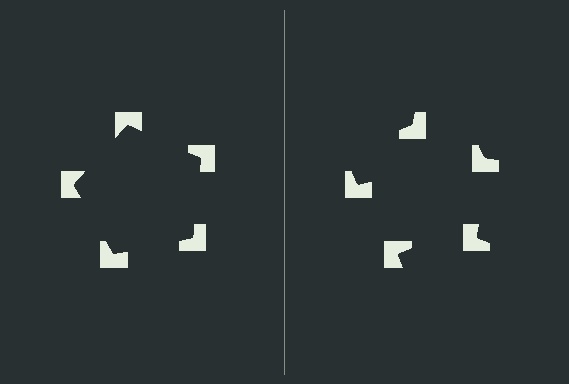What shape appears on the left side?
An illusory pentagon.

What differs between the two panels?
The notched squares are positioned identically on both sides; only the wedge orientations differ. On the left they align to a pentagon; on the right they are misaligned.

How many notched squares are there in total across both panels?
10 — 5 on each side.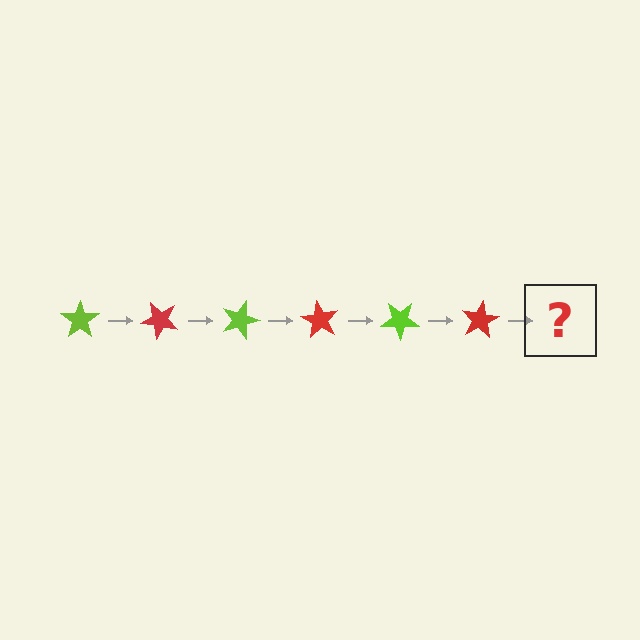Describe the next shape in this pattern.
It should be a lime star, rotated 270 degrees from the start.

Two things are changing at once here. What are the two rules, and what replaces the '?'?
The two rules are that it rotates 45 degrees each step and the color cycles through lime and red. The '?' should be a lime star, rotated 270 degrees from the start.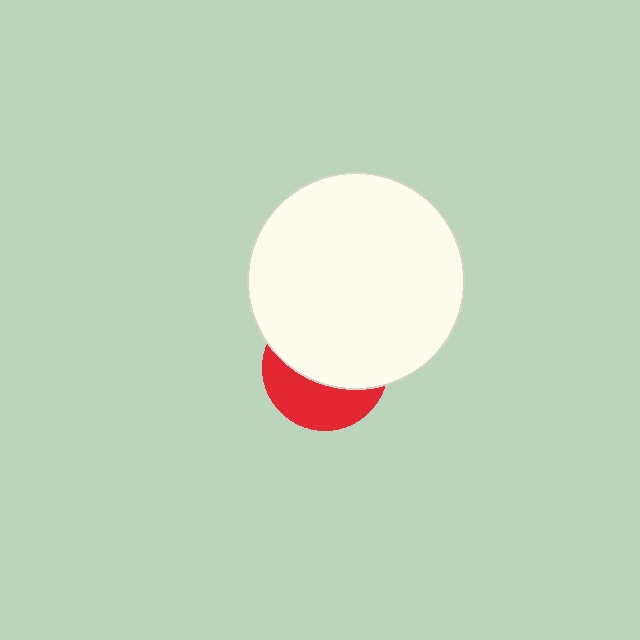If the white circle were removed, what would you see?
You would see the complete red circle.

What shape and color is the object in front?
The object in front is a white circle.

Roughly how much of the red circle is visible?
A small part of it is visible (roughly 40%).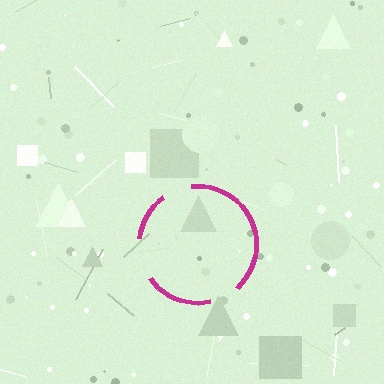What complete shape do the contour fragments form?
The contour fragments form a circle.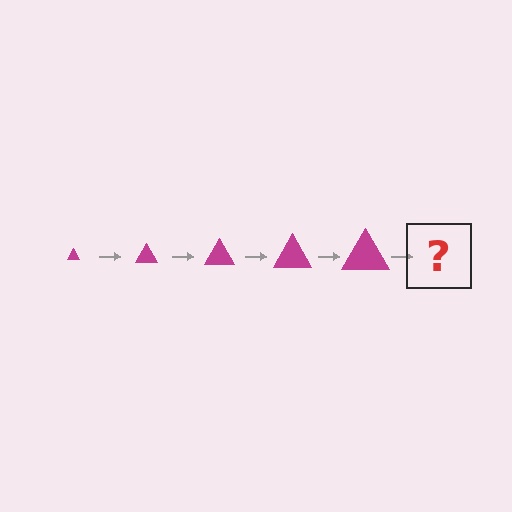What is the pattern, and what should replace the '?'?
The pattern is that the triangle gets progressively larger each step. The '?' should be a magenta triangle, larger than the previous one.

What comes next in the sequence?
The next element should be a magenta triangle, larger than the previous one.